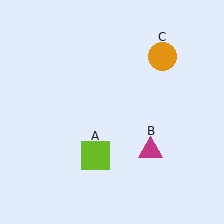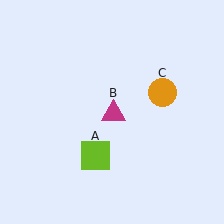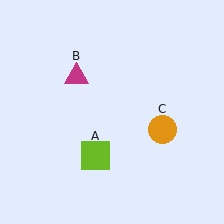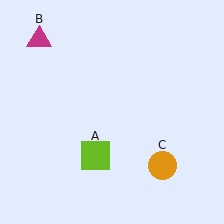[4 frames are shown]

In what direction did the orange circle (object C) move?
The orange circle (object C) moved down.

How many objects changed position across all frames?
2 objects changed position: magenta triangle (object B), orange circle (object C).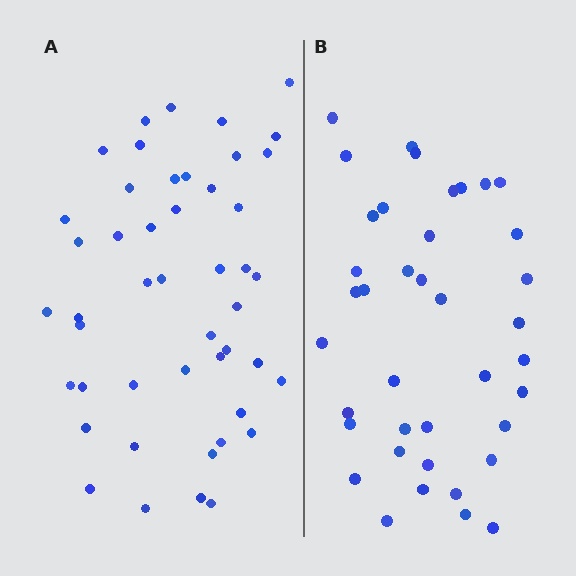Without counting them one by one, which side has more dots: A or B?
Region A (the left region) has more dots.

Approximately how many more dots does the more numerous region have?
Region A has roughly 8 or so more dots than region B.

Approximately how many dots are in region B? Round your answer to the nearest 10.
About 40 dots. (The exact count is 39, which rounds to 40.)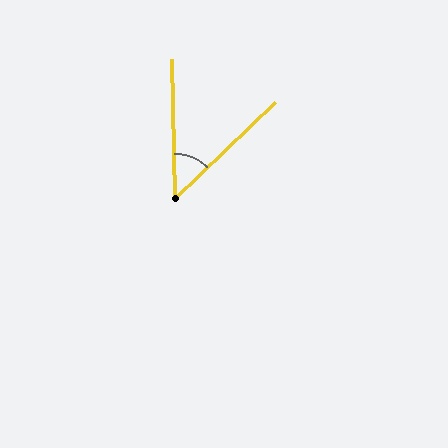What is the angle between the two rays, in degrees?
Approximately 47 degrees.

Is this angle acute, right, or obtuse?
It is acute.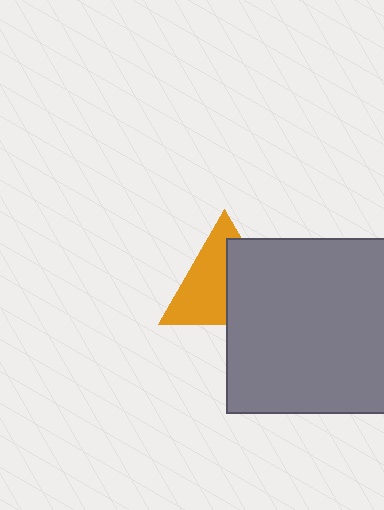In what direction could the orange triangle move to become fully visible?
The orange triangle could move left. That would shift it out from behind the gray square entirely.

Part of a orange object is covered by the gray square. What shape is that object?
It is a triangle.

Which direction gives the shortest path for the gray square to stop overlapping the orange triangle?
Moving right gives the shortest separation.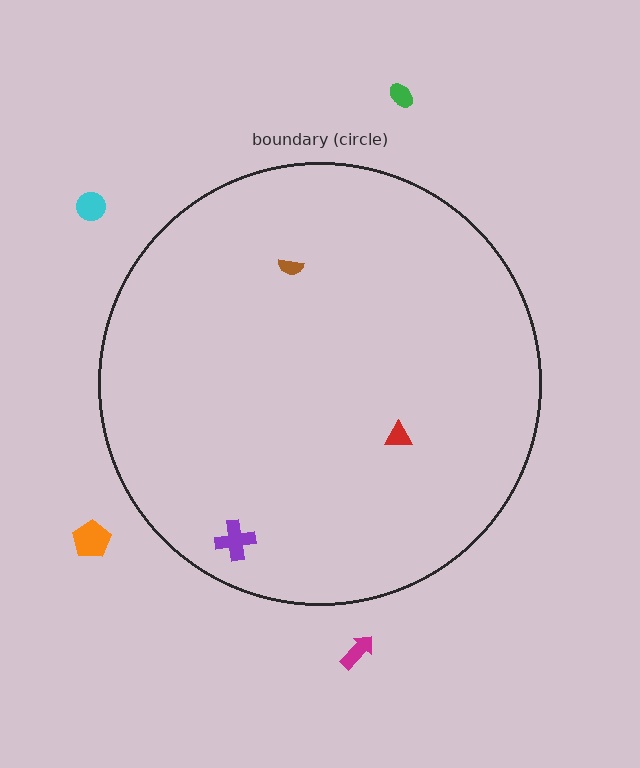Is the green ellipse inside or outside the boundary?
Outside.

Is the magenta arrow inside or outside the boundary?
Outside.